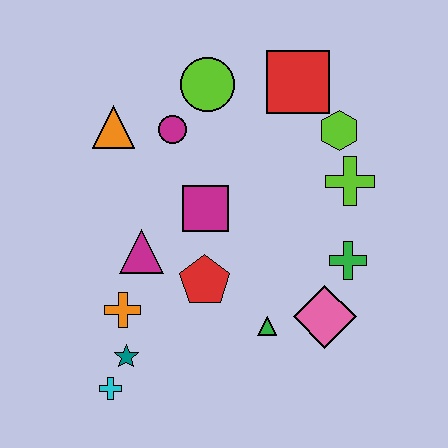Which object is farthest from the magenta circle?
The cyan cross is farthest from the magenta circle.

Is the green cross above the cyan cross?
Yes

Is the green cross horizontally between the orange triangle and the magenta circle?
No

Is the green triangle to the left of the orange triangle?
No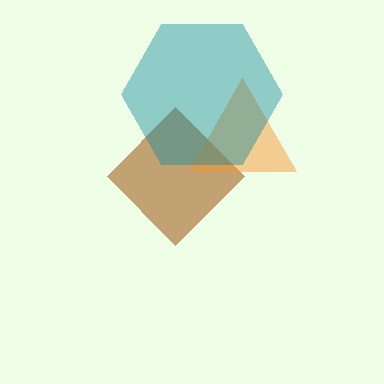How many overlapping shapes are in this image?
There are 3 overlapping shapes in the image.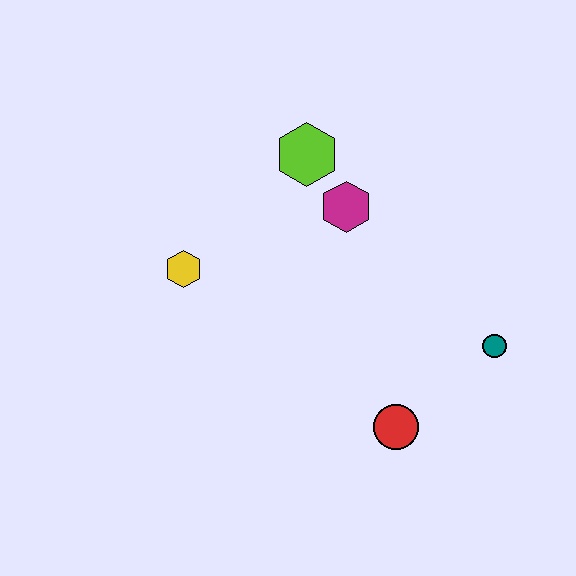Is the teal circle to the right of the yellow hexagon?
Yes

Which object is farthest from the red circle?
The lime hexagon is farthest from the red circle.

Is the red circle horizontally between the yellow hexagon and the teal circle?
Yes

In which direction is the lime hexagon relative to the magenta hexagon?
The lime hexagon is above the magenta hexagon.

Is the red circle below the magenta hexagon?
Yes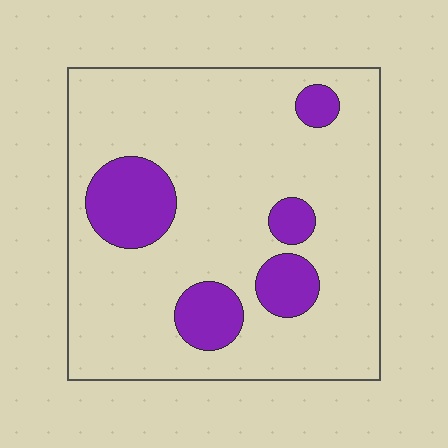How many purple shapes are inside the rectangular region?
5.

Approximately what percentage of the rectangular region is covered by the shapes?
Approximately 15%.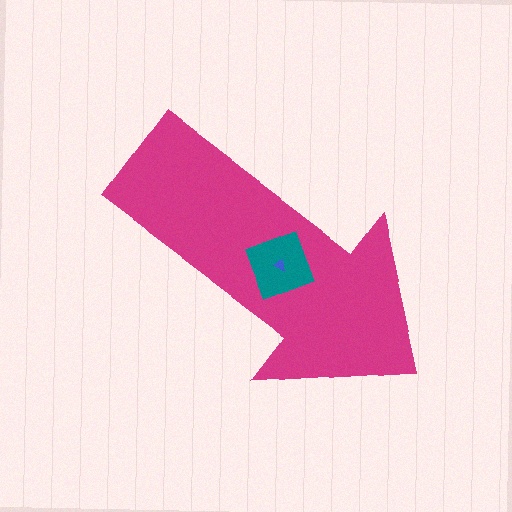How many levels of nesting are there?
3.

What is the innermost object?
The blue triangle.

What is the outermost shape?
The magenta arrow.